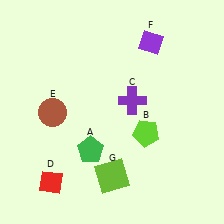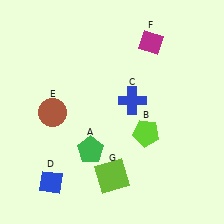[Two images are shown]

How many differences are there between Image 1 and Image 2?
There are 3 differences between the two images.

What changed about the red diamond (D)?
In Image 1, D is red. In Image 2, it changed to blue.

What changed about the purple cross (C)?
In Image 1, C is purple. In Image 2, it changed to blue.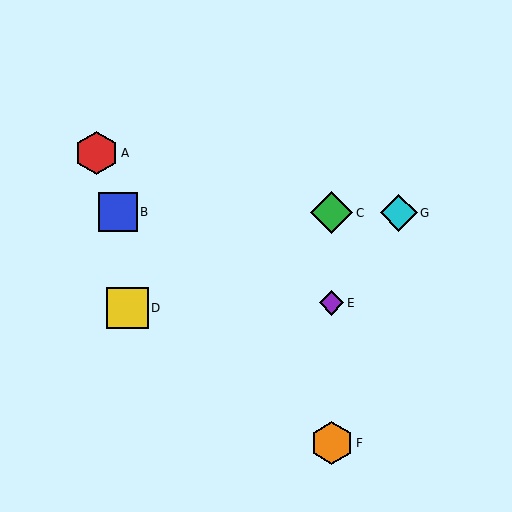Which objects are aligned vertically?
Objects C, E, F are aligned vertically.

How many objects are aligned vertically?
3 objects (C, E, F) are aligned vertically.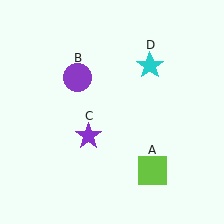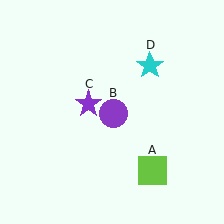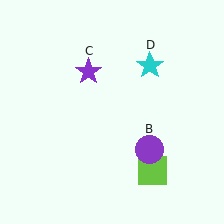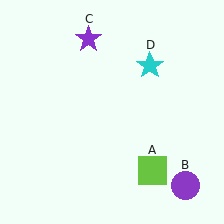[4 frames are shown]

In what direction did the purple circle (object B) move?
The purple circle (object B) moved down and to the right.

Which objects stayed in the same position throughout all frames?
Lime square (object A) and cyan star (object D) remained stationary.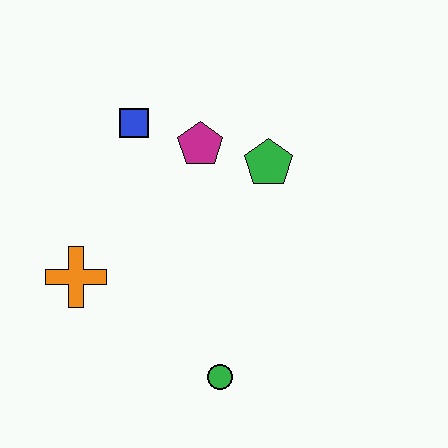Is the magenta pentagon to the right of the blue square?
Yes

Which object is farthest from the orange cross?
The green pentagon is farthest from the orange cross.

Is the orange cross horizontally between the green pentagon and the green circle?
No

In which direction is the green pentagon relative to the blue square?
The green pentagon is to the right of the blue square.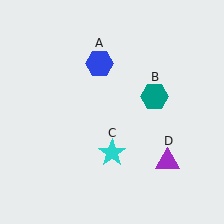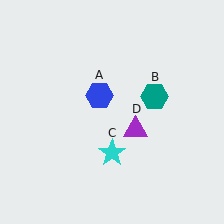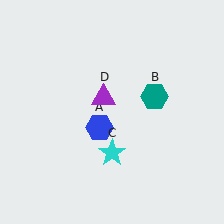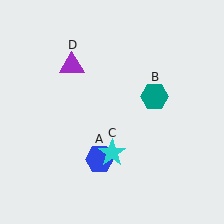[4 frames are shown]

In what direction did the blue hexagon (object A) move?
The blue hexagon (object A) moved down.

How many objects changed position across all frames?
2 objects changed position: blue hexagon (object A), purple triangle (object D).